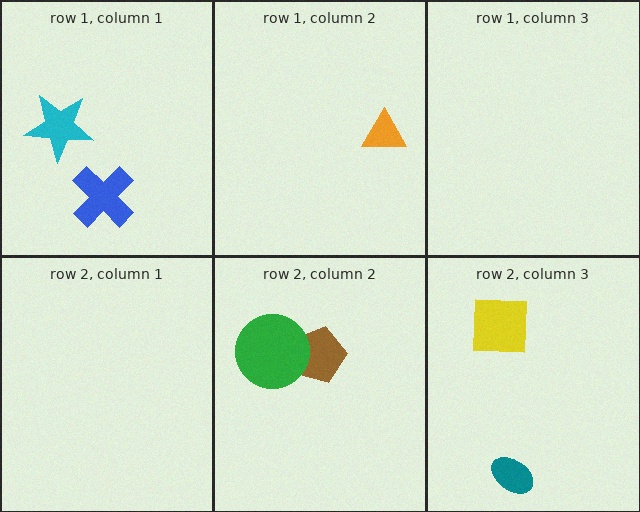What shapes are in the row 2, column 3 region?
The teal ellipse, the yellow square.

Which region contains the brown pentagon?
The row 2, column 2 region.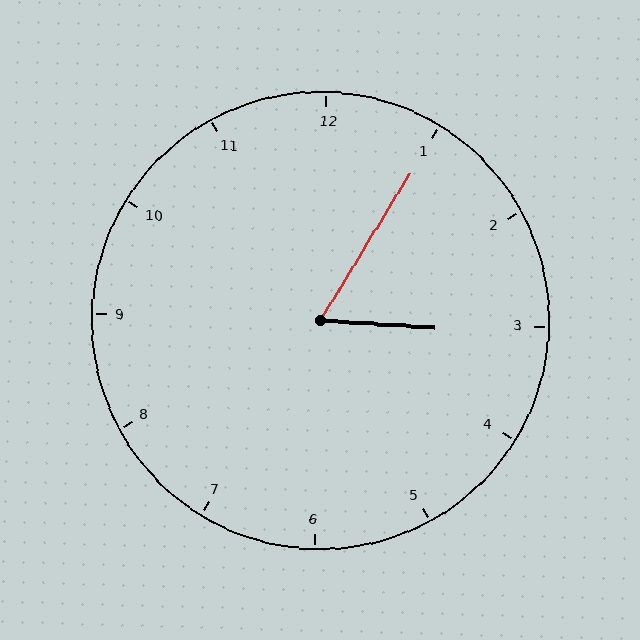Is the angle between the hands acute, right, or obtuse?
It is acute.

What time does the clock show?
3:05.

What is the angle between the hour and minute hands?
Approximately 62 degrees.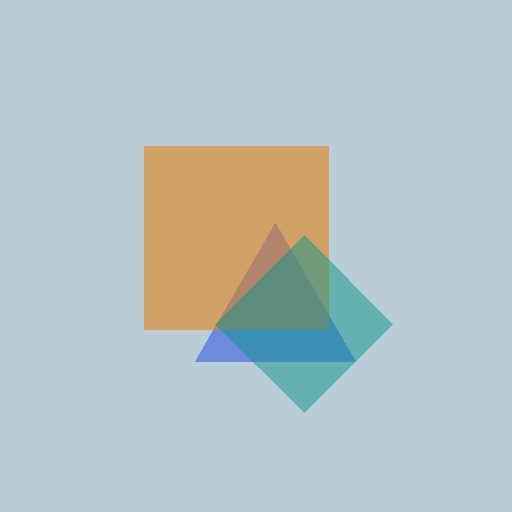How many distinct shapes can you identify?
There are 3 distinct shapes: a blue triangle, an orange square, a teal diamond.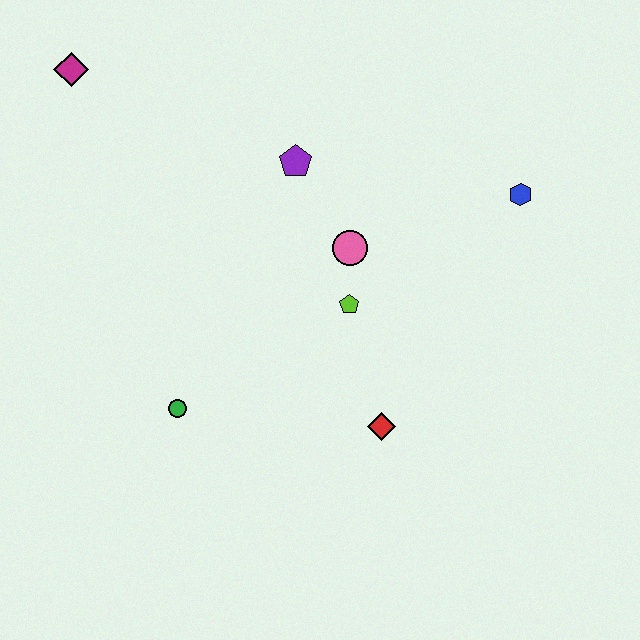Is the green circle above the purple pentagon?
No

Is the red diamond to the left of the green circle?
No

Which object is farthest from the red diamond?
The magenta diamond is farthest from the red diamond.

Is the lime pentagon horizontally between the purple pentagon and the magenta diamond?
No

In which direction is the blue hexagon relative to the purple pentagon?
The blue hexagon is to the right of the purple pentagon.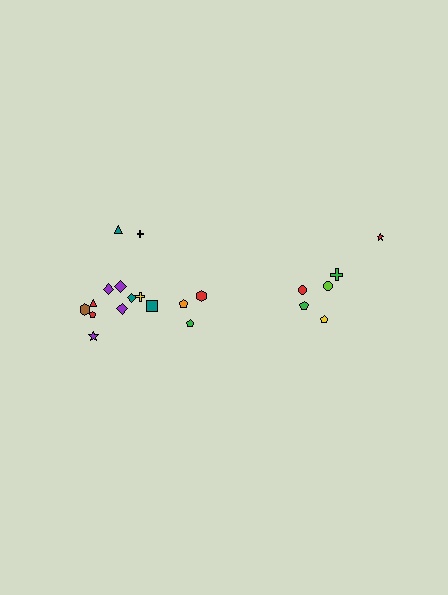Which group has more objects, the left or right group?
The left group.